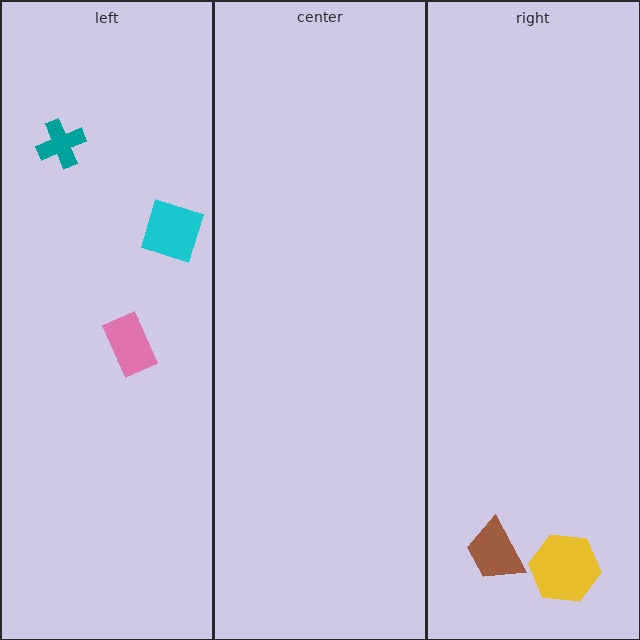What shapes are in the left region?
The teal cross, the cyan square, the pink rectangle.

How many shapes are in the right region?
2.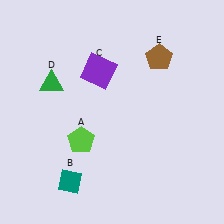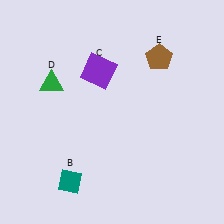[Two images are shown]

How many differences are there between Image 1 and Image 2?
There is 1 difference between the two images.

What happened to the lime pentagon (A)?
The lime pentagon (A) was removed in Image 2. It was in the bottom-left area of Image 1.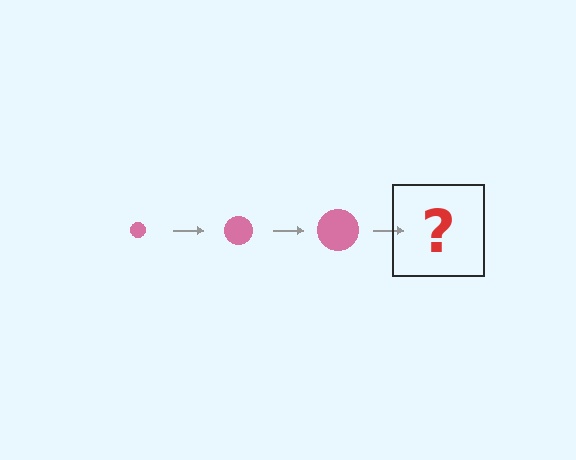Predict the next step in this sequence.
The next step is a pink circle, larger than the previous one.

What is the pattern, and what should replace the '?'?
The pattern is that the circle gets progressively larger each step. The '?' should be a pink circle, larger than the previous one.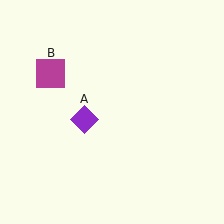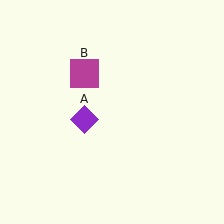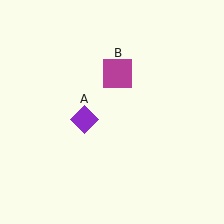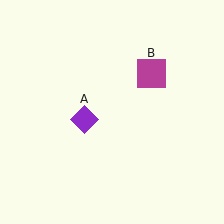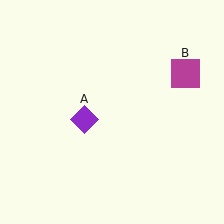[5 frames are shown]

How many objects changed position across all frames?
1 object changed position: magenta square (object B).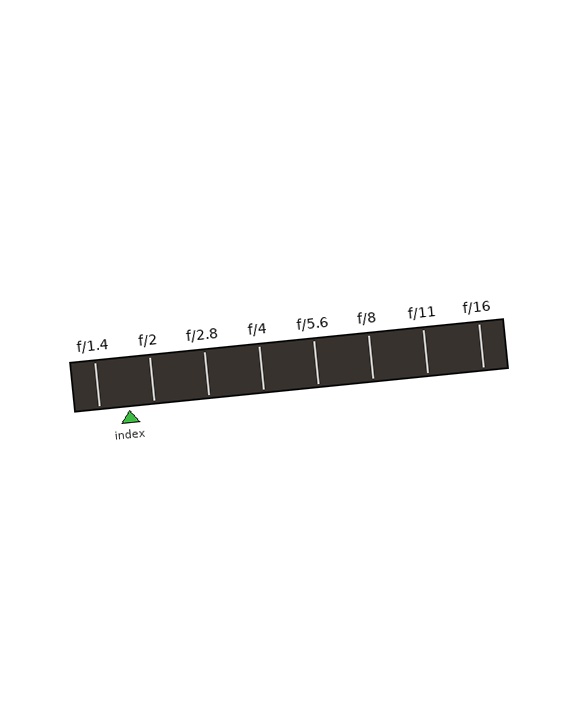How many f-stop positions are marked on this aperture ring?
There are 8 f-stop positions marked.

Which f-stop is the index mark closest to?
The index mark is closest to f/2.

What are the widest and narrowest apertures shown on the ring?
The widest aperture shown is f/1.4 and the narrowest is f/16.